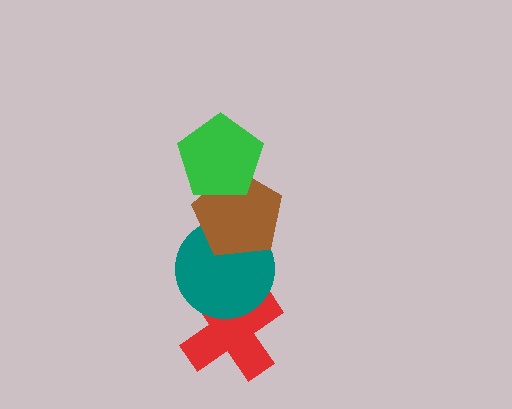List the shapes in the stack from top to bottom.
From top to bottom: the green pentagon, the brown pentagon, the teal circle, the red cross.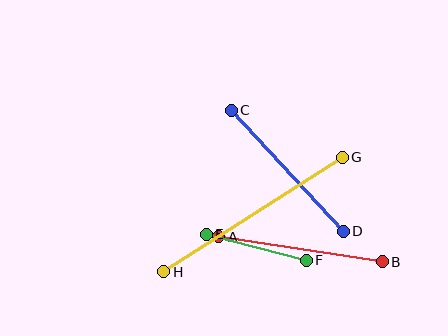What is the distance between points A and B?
The distance is approximately 165 pixels.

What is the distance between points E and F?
The distance is approximately 103 pixels.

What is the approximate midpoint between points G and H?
The midpoint is at approximately (253, 214) pixels.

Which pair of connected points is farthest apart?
Points G and H are farthest apart.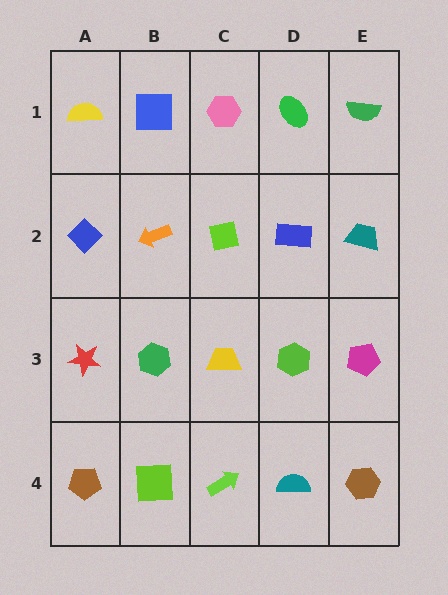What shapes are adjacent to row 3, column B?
An orange arrow (row 2, column B), a lime square (row 4, column B), a red star (row 3, column A), a yellow trapezoid (row 3, column C).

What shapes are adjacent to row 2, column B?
A blue square (row 1, column B), a green hexagon (row 3, column B), a blue diamond (row 2, column A), a lime square (row 2, column C).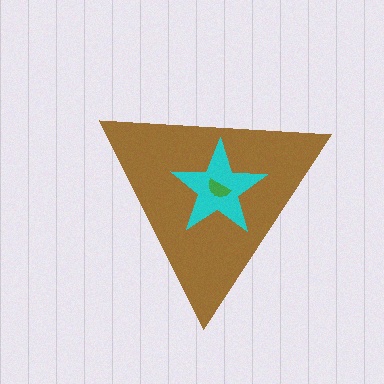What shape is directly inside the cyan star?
The green semicircle.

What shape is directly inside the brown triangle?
The cyan star.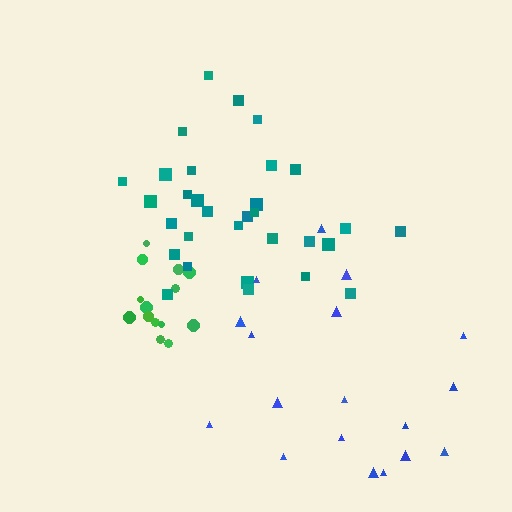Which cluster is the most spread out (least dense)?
Blue.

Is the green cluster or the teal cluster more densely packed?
Green.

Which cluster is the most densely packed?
Green.